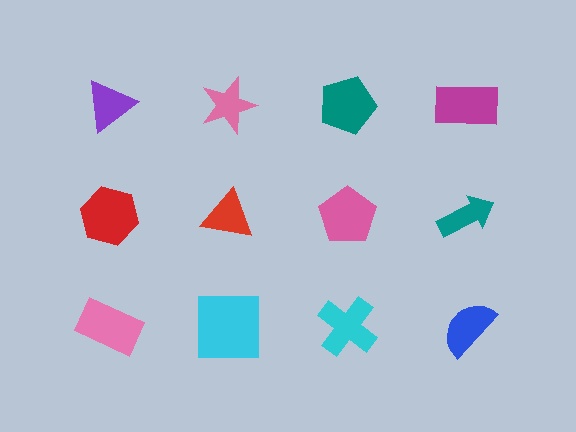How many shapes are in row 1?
4 shapes.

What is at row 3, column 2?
A cyan square.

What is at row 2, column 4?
A teal arrow.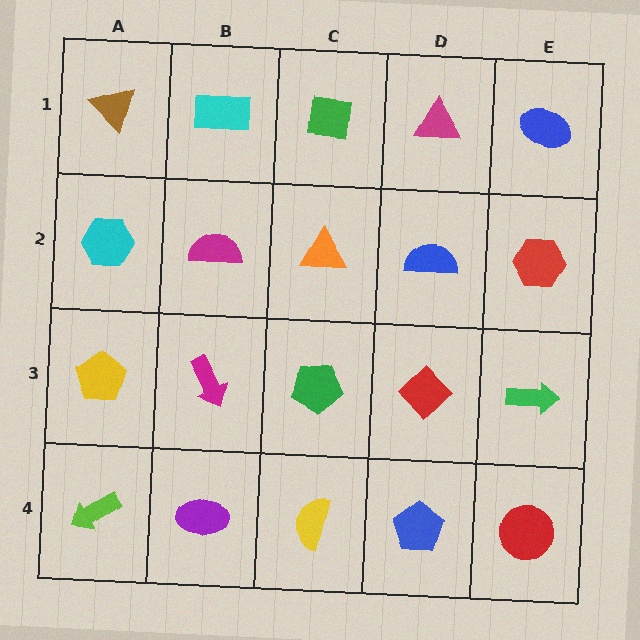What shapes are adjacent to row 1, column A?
A cyan hexagon (row 2, column A), a cyan rectangle (row 1, column B).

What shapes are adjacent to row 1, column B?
A magenta semicircle (row 2, column B), a brown triangle (row 1, column A), a green square (row 1, column C).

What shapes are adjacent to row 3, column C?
An orange triangle (row 2, column C), a yellow semicircle (row 4, column C), a magenta arrow (row 3, column B), a red diamond (row 3, column D).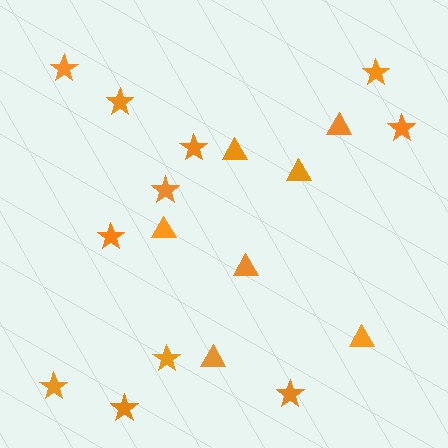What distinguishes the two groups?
There are 2 groups: one group of triangles (7) and one group of stars (11).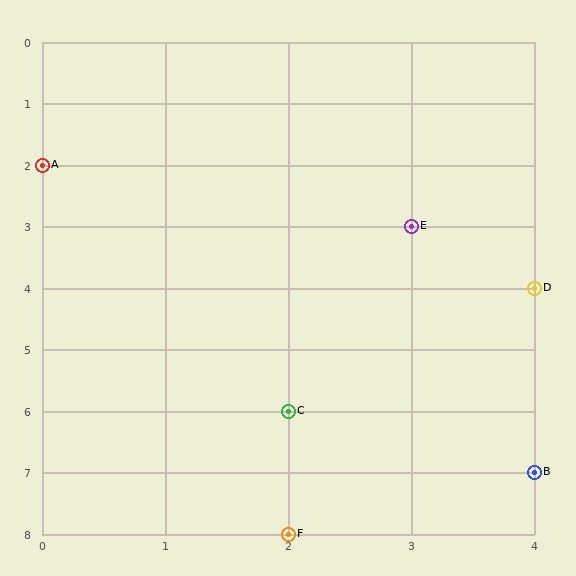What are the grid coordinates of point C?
Point C is at grid coordinates (2, 6).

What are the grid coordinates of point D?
Point D is at grid coordinates (4, 4).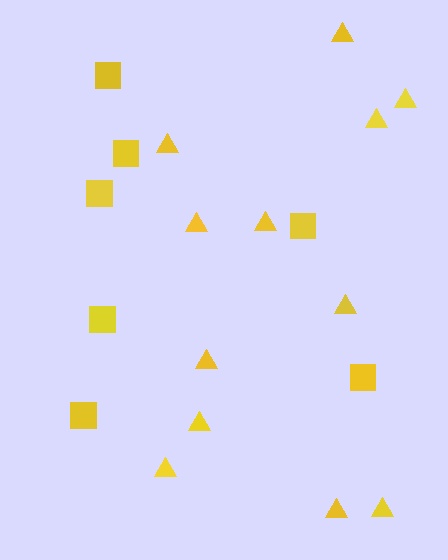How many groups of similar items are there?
There are 2 groups: one group of triangles (12) and one group of squares (7).